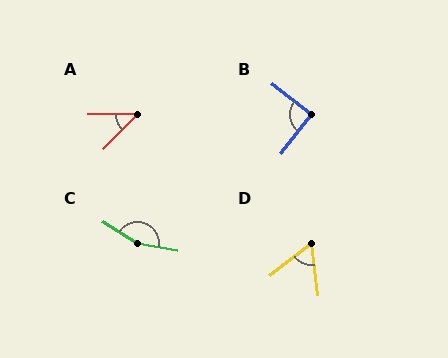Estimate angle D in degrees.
Approximately 60 degrees.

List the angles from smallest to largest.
A (46°), D (60°), B (90°), C (158°).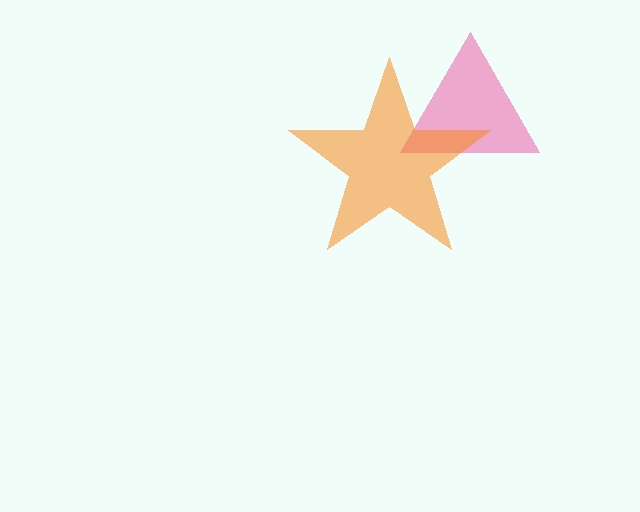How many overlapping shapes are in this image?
There are 2 overlapping shapes in the image.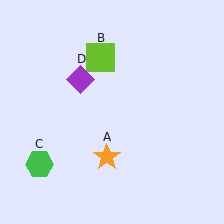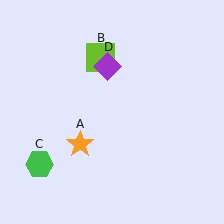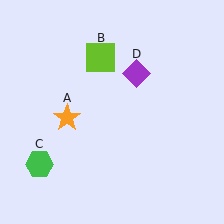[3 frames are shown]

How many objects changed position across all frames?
2 objects changed position: orange star (object A), purple diamond (object D).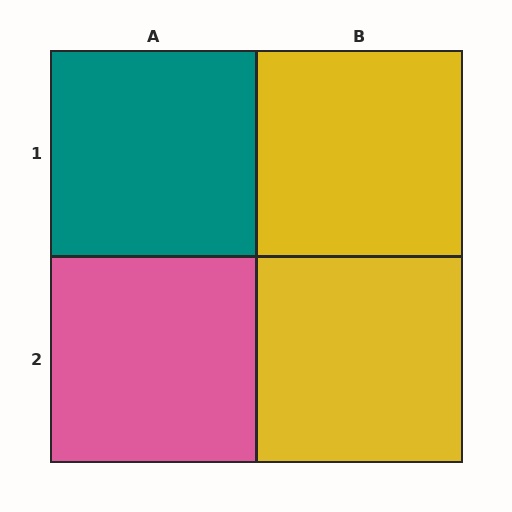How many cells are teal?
1 cell is teal.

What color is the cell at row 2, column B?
Yellow.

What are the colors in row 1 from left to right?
Teal, yellow.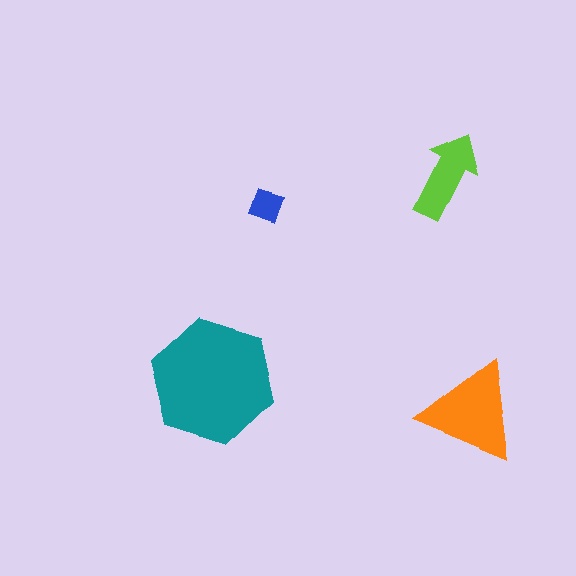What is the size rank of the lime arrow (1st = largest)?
3rd.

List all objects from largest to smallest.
The teal hexagon, the orange triangle, the lime arrow, the blue diamond.